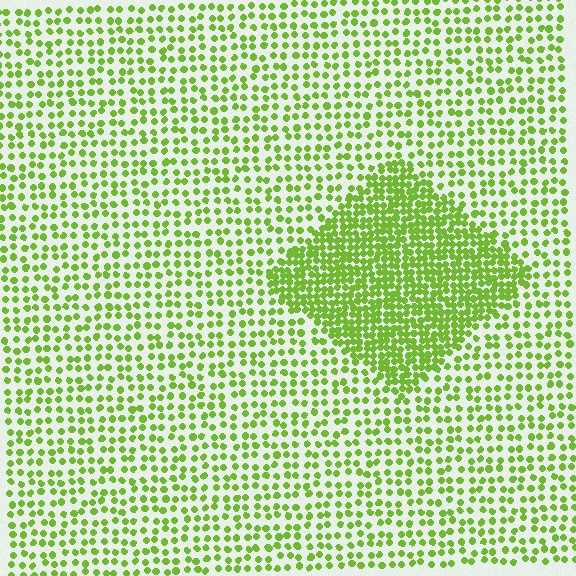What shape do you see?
I see a diamond.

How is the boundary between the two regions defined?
The boundary is defined by a change in element density (approximately 2.2x ratio). All elements are the same color, size, and shape.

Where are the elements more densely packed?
The elements are more densely packed inside the diamond boundary.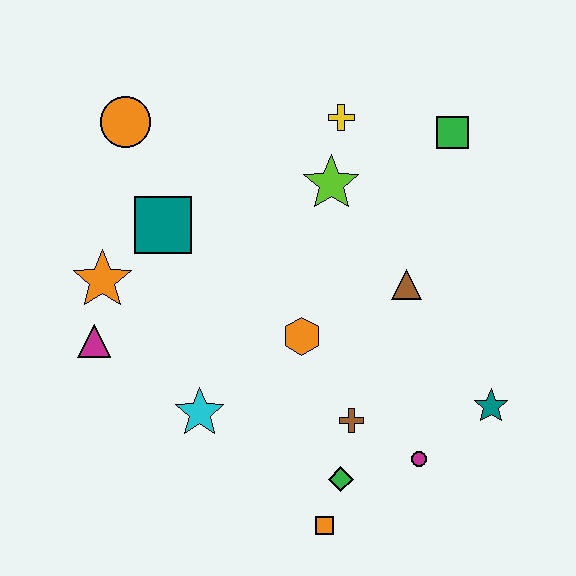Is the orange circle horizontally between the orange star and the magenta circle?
Yes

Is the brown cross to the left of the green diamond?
No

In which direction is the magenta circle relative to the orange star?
The magenta circle is to the right of the orange star.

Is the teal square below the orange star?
No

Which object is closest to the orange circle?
The teal square is closest to the orange circle.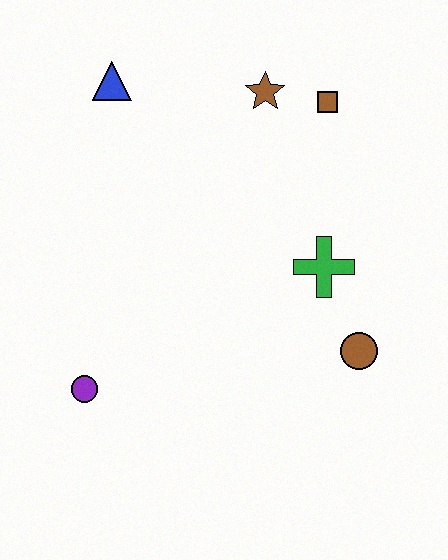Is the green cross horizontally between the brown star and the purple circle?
No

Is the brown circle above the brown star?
No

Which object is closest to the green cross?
The brown circle is closest to the green cross.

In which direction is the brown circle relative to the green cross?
The brown circle is below the green cross.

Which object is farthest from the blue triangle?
The brown circle is farthest from the blue triangle.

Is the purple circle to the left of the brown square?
Yes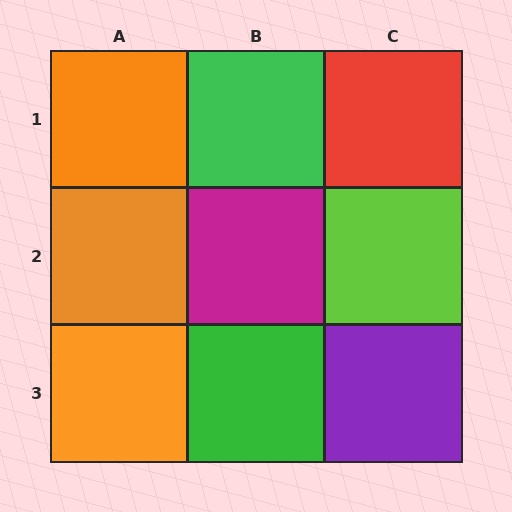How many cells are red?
1 cell is red.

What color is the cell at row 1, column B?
Green.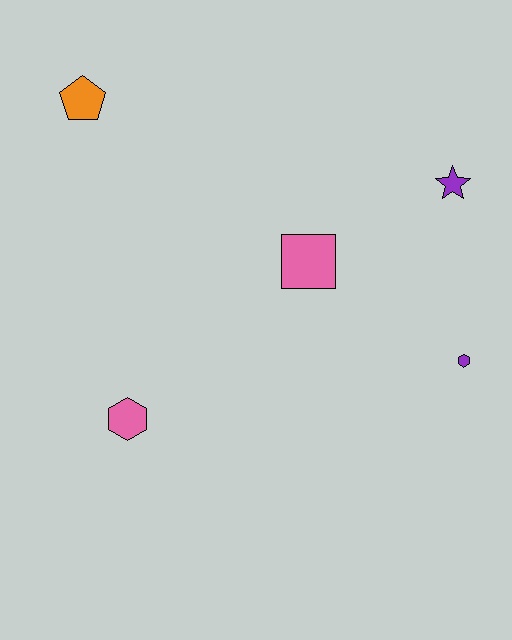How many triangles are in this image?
There are no triangles.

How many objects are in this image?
There are 5 objects.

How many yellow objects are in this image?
There are no yellow objects.